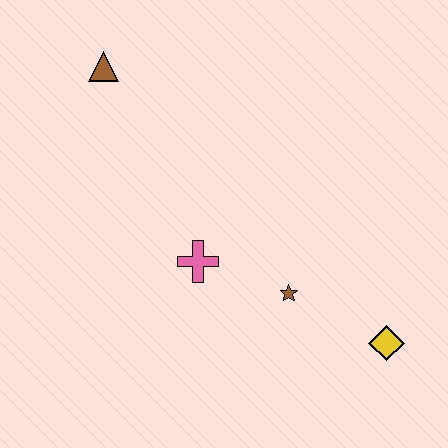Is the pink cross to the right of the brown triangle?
Yes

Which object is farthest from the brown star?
The brown triangle is farthest from the brown star.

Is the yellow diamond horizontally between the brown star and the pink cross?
No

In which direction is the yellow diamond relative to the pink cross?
The yellow diamond is to the right of the pink cross.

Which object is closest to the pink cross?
The brown star is closest to the pink cross.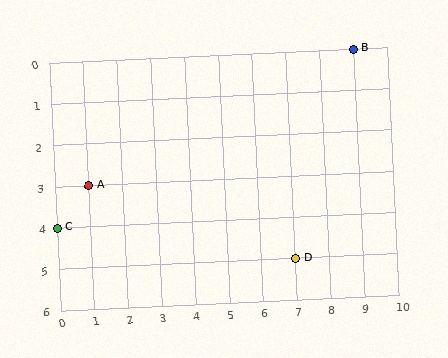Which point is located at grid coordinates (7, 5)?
Point D is at (7, 5).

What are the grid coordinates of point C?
Point C is at grid coordinates (0, 4).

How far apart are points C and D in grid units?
Points C and D are 7 columns and 1 row apart (about 7.1 grid units diagonally).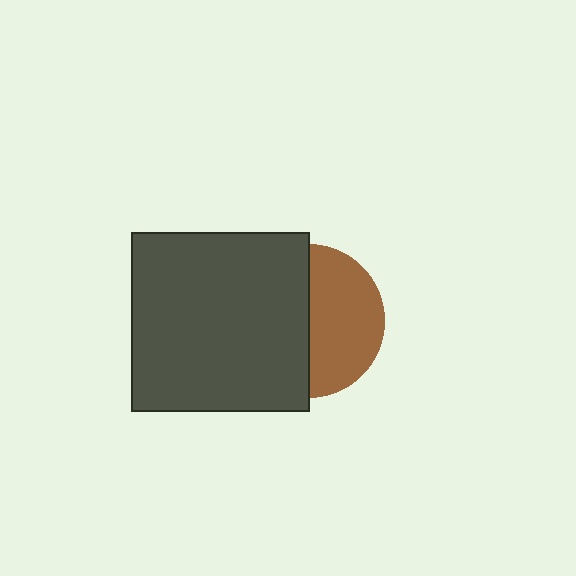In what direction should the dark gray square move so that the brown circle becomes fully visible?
The dark gray square should move left. That is the shortest direction to clear the overlap and leave the brown circle fully visible.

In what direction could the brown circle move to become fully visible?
The brown circle could move right. That would shift it out from behind the dark gray square entirely.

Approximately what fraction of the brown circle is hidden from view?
Roughly 51% of the brown circle is hidden behind the dark gray square.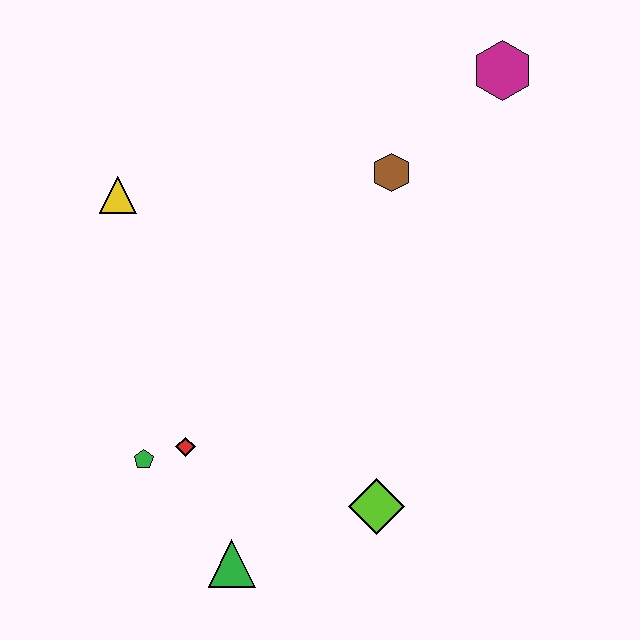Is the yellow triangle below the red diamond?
No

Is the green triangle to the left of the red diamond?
No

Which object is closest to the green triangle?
The red diamond is closest to the green triangle.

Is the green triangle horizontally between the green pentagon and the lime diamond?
Yes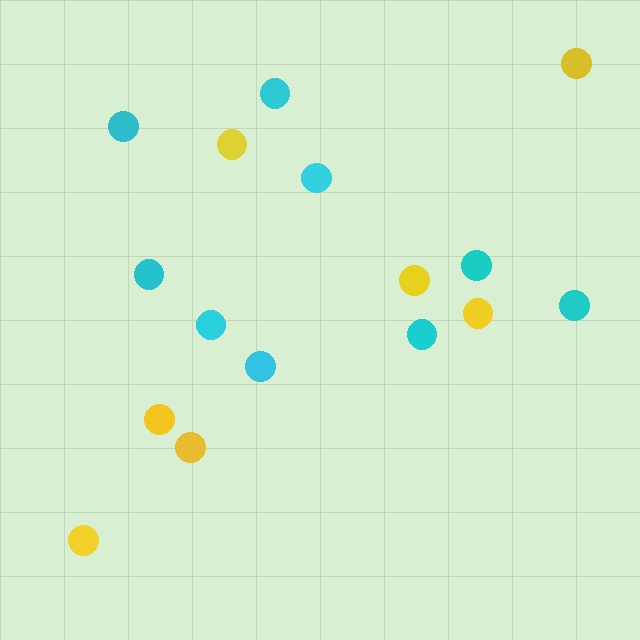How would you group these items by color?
There are 2 groups: one group of yellow circles (7) and one group of cyan circles (9).